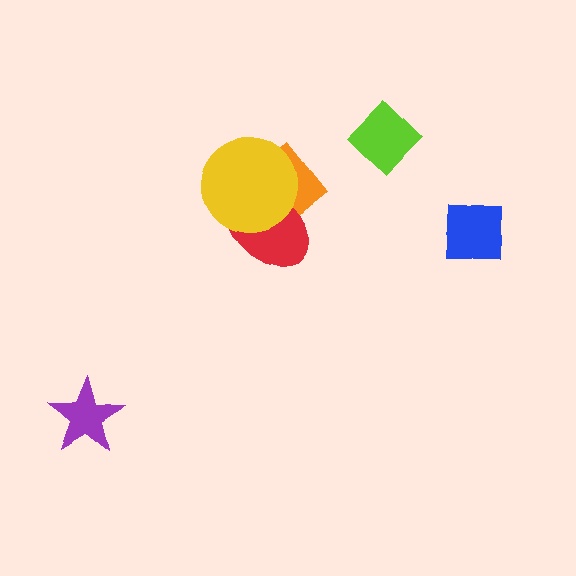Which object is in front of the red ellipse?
The yellow circle is in front of the red ellipse.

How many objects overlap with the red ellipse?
2 objects overlap with the red ellipse.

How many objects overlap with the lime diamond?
0 objects overlap with the lime diamond.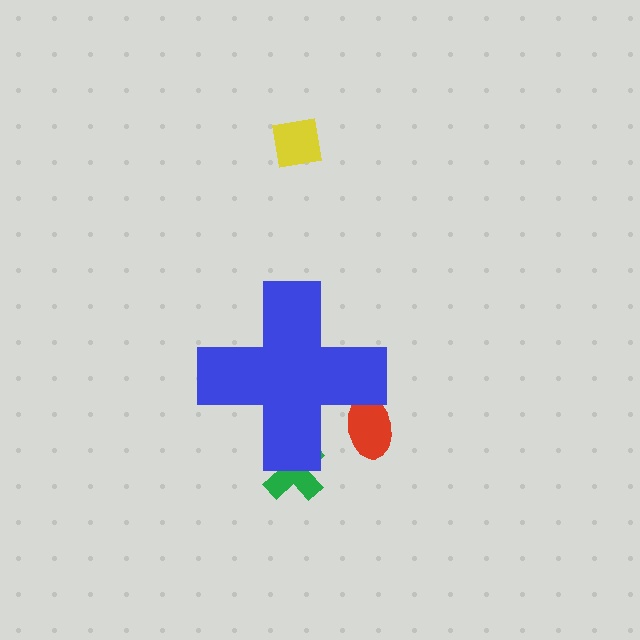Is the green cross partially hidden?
Yes, the green cross is partially hidden behind the blue cross.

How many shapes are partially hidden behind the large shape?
2 shapes are partially hidden.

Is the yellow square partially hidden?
No, the yellow square is fully visible.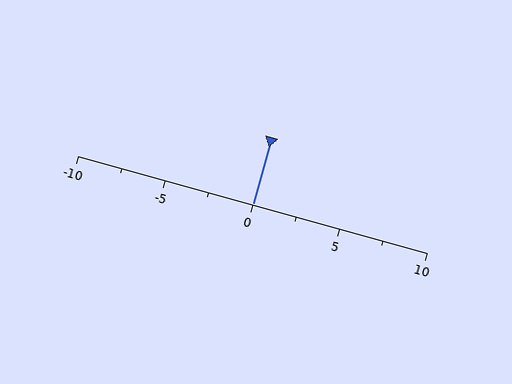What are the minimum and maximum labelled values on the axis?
The axis runs from -10 to 10.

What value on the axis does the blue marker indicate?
The marker indicates approximately 0.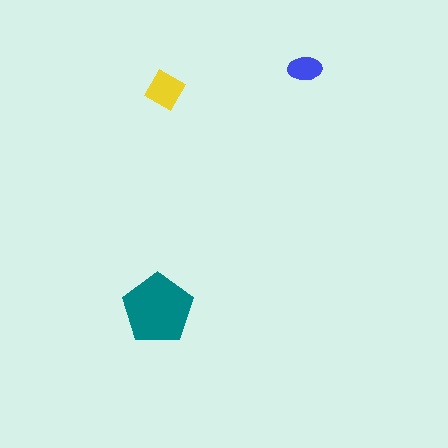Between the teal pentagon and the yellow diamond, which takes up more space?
The teal pentagon.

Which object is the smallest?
The blue ellipse.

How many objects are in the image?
There are 3 objects in the image.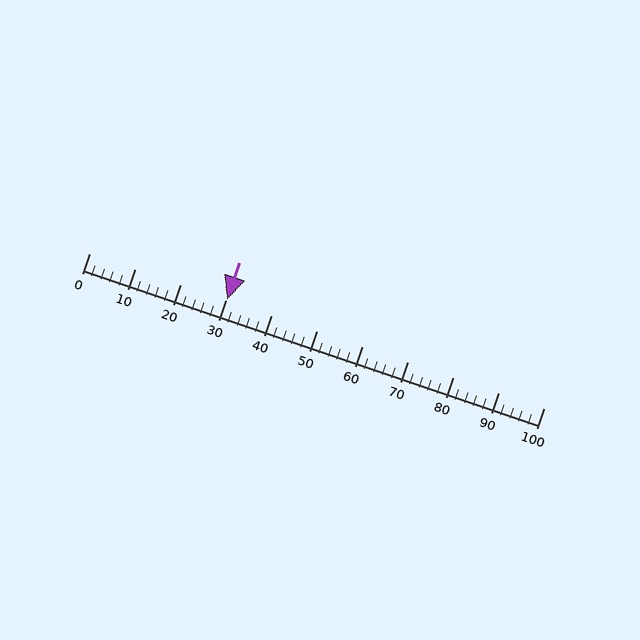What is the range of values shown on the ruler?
The ruler shows values from 0 to 100.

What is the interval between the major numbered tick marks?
The major tick marks are spaced 10 units apart.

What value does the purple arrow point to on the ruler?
The purple arrow points to approximately 30.